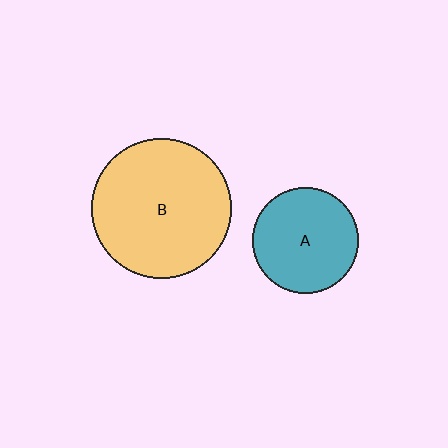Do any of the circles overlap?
No, none of the circles overlap.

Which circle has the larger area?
Circle B (yellow).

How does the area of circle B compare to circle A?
Approximately 1.8 times.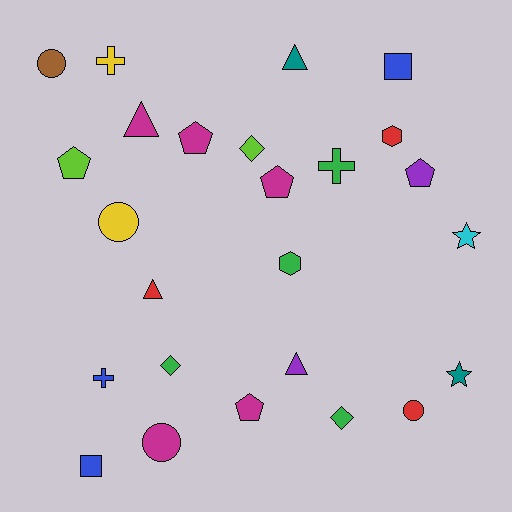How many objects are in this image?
There are 25 objects.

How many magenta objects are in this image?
There are 5 magenta objects.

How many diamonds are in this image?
There are 3 diamonds.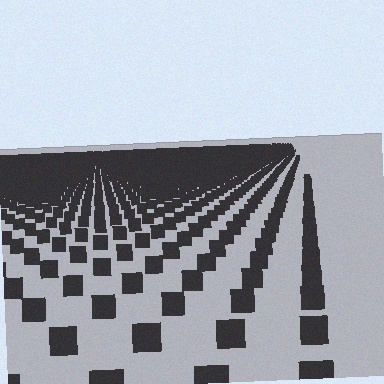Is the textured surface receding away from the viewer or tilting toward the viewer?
The surface is receding away from the viewer. Texture elements get smaller and denser toward the top.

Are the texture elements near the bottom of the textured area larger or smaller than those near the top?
Larger. Near the bottom, elements are closer to the viewer and appear at a bigger on-screen size.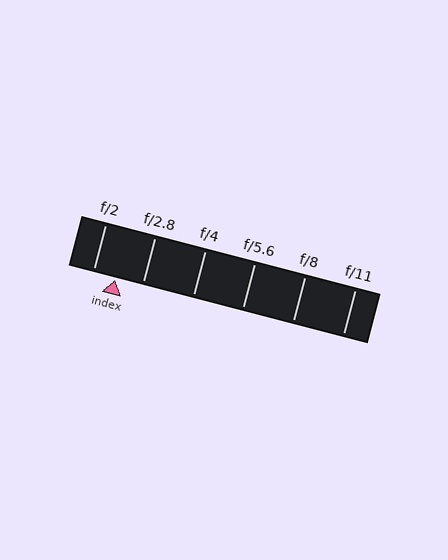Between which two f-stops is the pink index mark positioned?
The index mark is between f/2 and f/2.8.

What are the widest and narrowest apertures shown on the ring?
The widest aperture shown is f/2 and the narrowest is f/11.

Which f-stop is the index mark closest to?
The index mark is closest to f/2.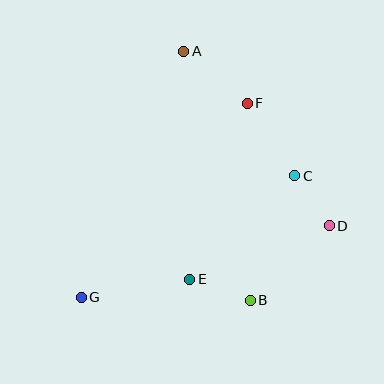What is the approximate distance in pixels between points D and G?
The distance between D and G is approximately 258 pixels.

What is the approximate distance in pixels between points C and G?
The distance between C and G is approximately 246 pixels.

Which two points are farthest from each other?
Points A and G are farthest from each other.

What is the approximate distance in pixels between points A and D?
The distance between A and D is approximately 227 pixels.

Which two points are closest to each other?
Points C and D are closest to each other.